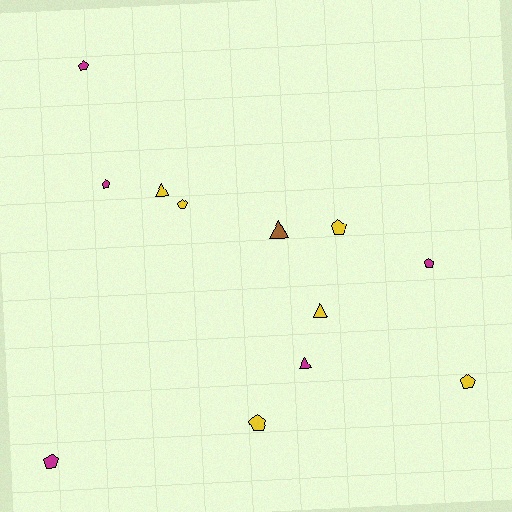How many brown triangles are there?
There is 1 brown triangle.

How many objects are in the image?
There are 12 objects.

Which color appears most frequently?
Yellow, with 6 objects.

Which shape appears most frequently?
Pentagon, with 8 objects.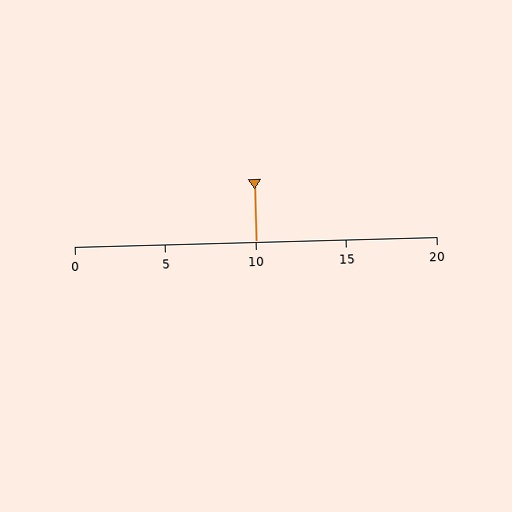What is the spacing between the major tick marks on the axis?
The major ticks are spaced 5 apart.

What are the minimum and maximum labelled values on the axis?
The axis runs from 0 to 20.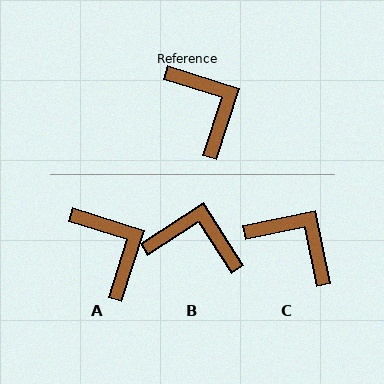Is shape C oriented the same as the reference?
No, it is off by about 29 degrees.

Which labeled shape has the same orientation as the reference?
A.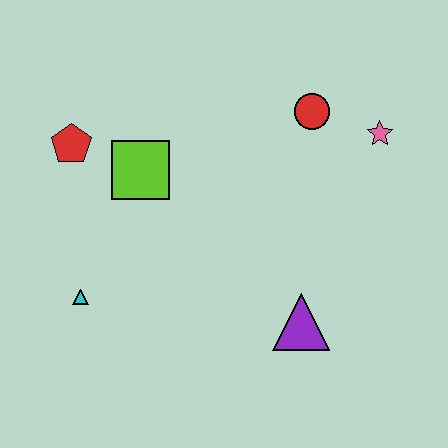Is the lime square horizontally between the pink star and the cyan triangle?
Yes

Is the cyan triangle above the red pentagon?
No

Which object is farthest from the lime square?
The pink star is farthest from the lime square.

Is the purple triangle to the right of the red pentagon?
Yes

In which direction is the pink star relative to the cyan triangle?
The pink star is to the right of the cyan triangle.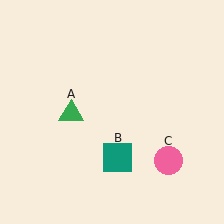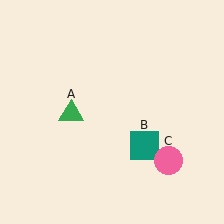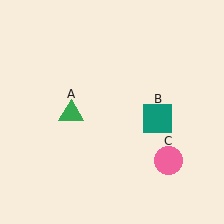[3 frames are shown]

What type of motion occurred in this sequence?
The teal square (object B) rotated counterclockwise around the center of the scene.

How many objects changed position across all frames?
1 object changed position: teal square (object B).